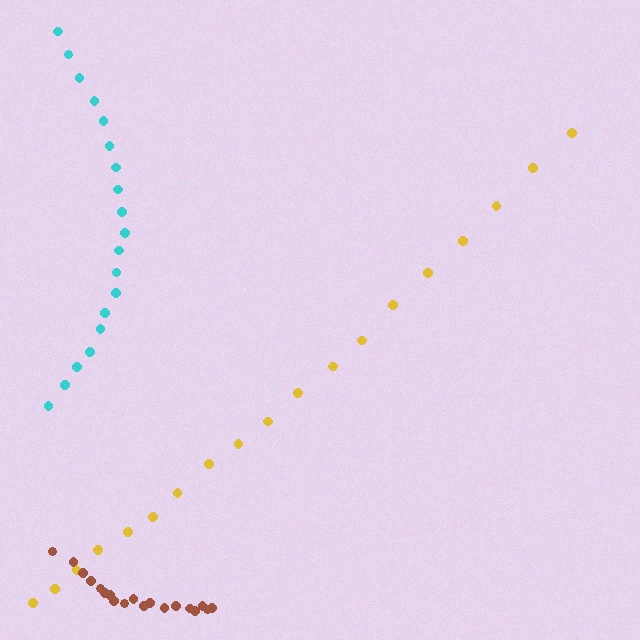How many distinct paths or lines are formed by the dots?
There are 3 distinct paths.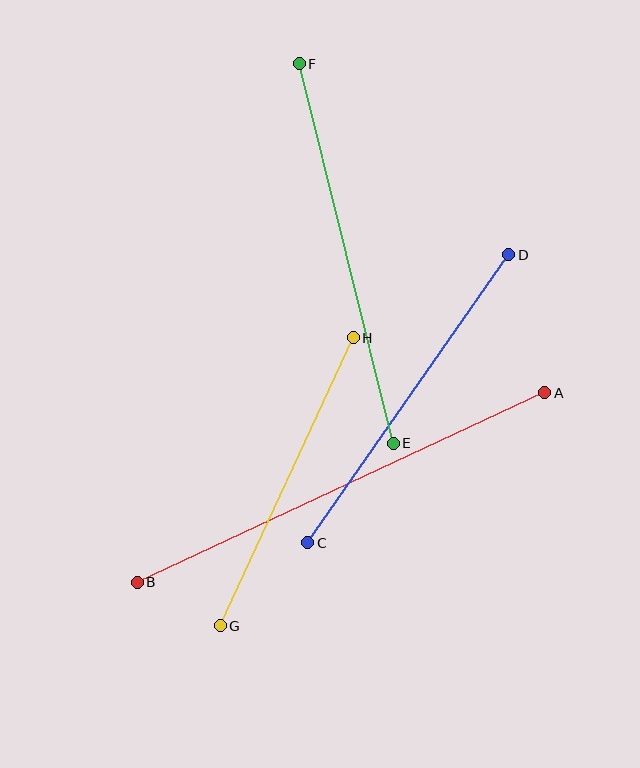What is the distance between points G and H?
The distance is approximately 317 pixels.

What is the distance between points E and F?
The distance is approximately 391 pixels.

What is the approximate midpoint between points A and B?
The midpoint is at approximately (341, 487) pixels.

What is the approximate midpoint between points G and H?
The midpoint is at approximately (287, 482) pixels.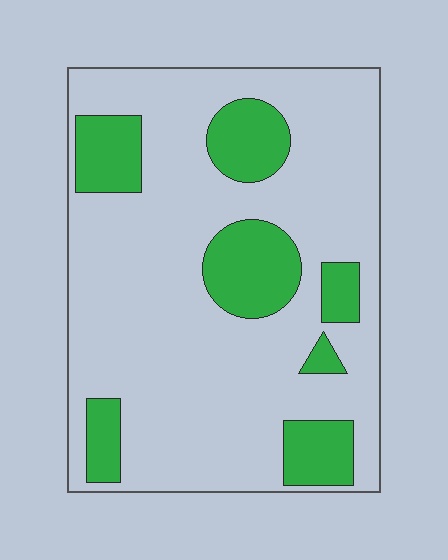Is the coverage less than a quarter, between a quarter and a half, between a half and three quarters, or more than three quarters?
Less than a quarter.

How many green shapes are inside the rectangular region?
7.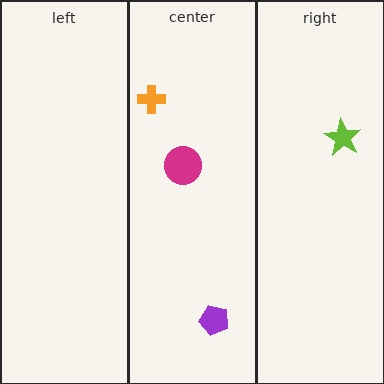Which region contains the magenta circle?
The center region.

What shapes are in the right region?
The lime star.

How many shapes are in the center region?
3.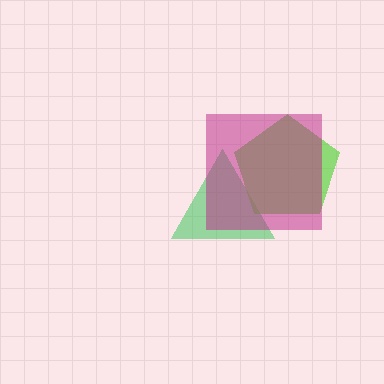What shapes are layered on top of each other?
The layered shapes are: a green triangle, a lime pentagon, a magenta square.